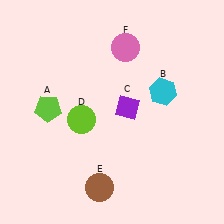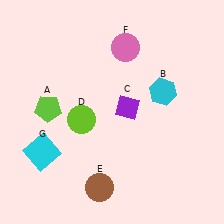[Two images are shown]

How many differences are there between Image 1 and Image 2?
There is 1 difference between the two images.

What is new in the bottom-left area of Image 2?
A cyan square (G) was added in the bottom-left area of Image 2.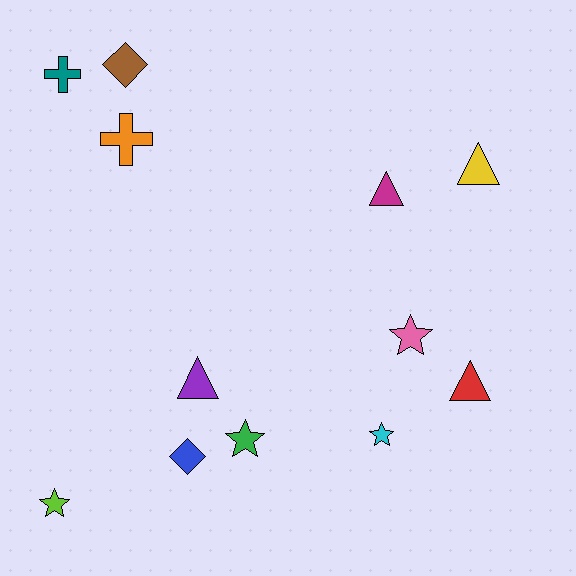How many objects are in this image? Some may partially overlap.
There are 12 objects.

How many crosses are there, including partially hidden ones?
There are 2 crosses.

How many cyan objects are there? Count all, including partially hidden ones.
There is 1 cyan object.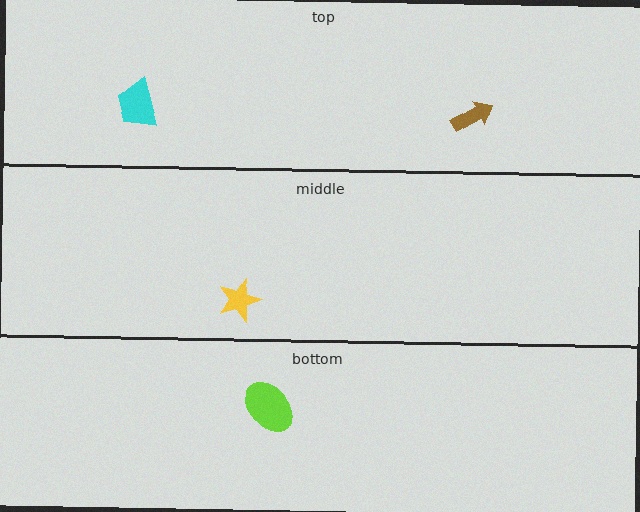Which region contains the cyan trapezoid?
The top region.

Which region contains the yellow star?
The middle region.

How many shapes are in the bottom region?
1.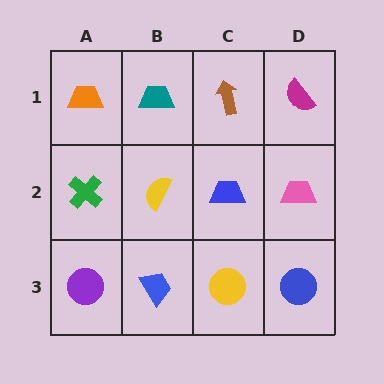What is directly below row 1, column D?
A pink trapezoid.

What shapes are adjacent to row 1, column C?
A blue trapezoid (row 2, column C), a teal trapezoid (row 1, column B), a magenta semicircle (row 1, column D).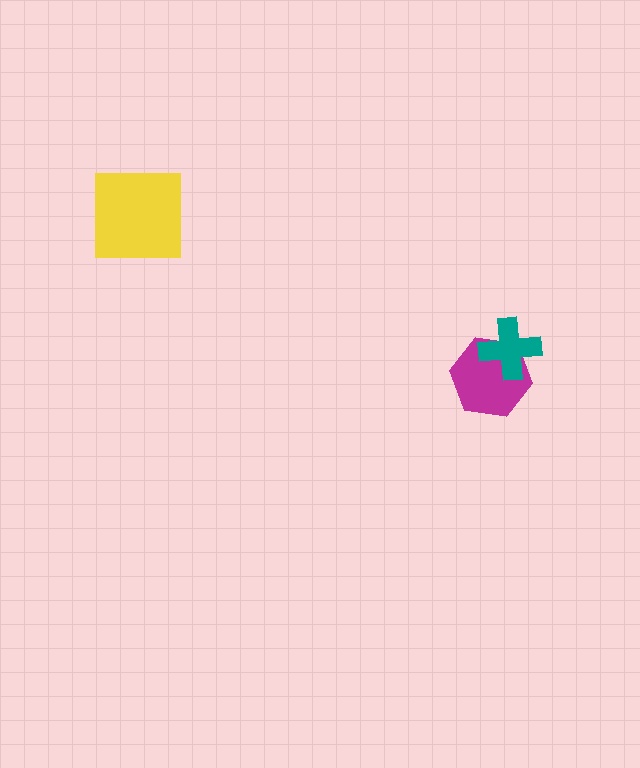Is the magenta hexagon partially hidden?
Yes, it is partially covered by another shape.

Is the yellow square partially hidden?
No, no other shape covers it.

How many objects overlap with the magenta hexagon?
1 object overlaps with the magenta hexagon.